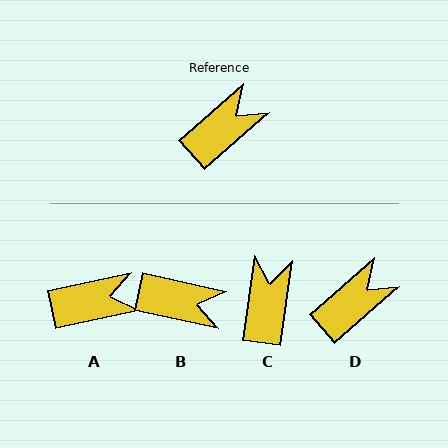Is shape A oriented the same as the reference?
No, it is off by about 29 degrees.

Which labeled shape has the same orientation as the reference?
D.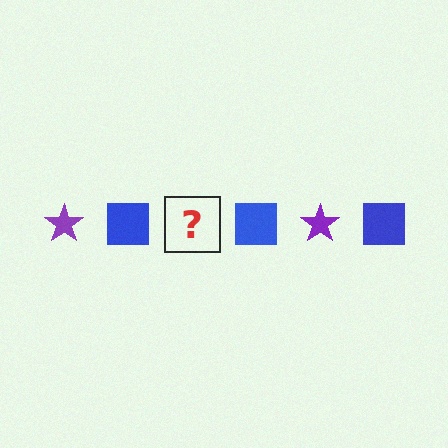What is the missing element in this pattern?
The missing element is a purple star.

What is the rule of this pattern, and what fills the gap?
The rule is that the pattern alternates between purple star and blue square. The gap should be filled with a purple star.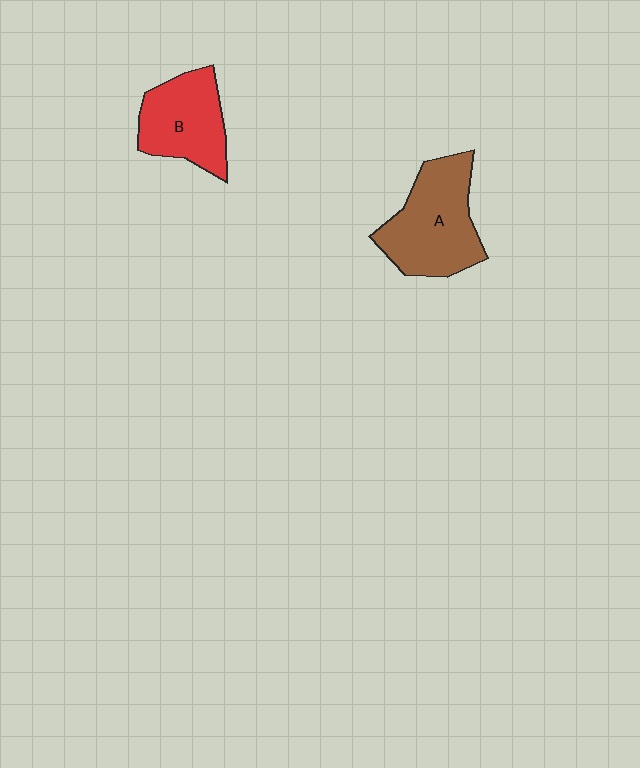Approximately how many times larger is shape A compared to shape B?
Approximately 1.3 times.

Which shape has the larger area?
Shape A (brown).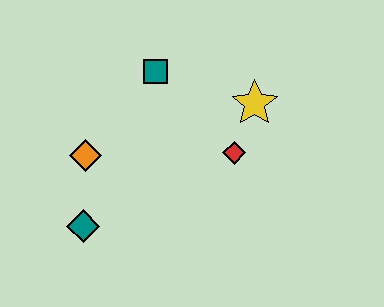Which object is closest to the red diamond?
The yellow star is closest to the red diamond.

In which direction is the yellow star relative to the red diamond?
The yellow star is above the red diamond.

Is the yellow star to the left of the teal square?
No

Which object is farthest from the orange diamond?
The yellow star is farthest from the orange diamond.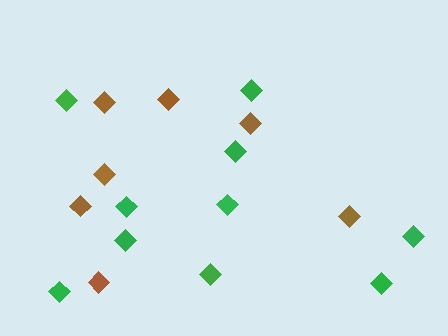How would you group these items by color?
There are 2 groups: one group of brown diamonds (7) and one group of green diamonds (10).